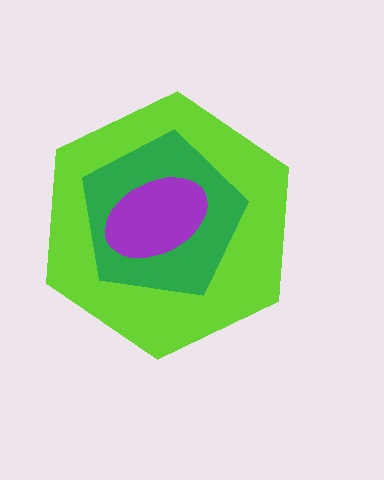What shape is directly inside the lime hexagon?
The green pentagon.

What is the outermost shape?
The lime hexagon.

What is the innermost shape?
The purple ellipse.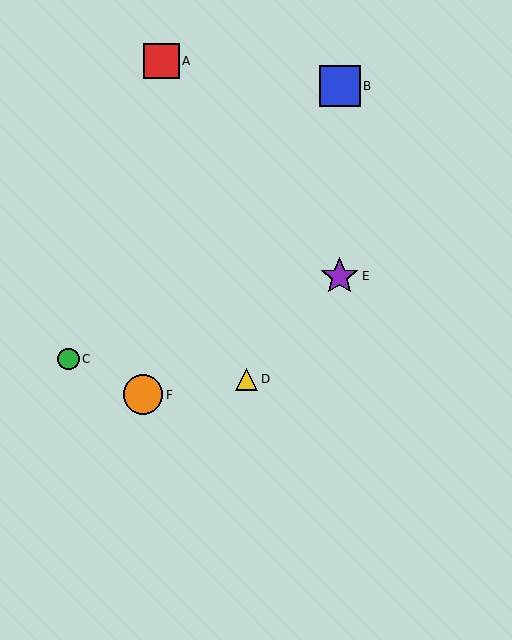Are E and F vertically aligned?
No, E is at x≈340 and F is at x≈143.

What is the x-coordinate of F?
Object F is at x≈143.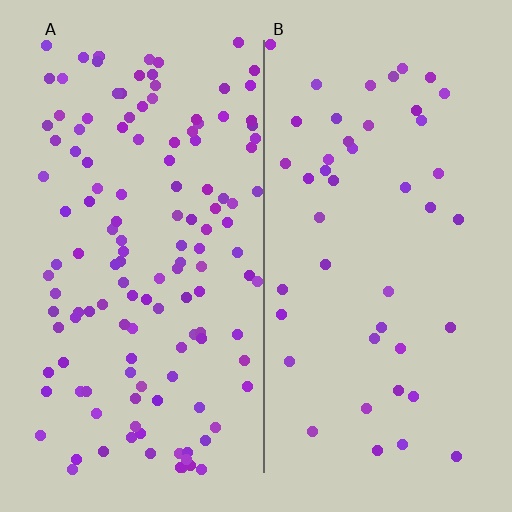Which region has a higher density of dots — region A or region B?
A (the left).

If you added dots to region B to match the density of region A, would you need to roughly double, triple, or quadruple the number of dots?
Approximately triple.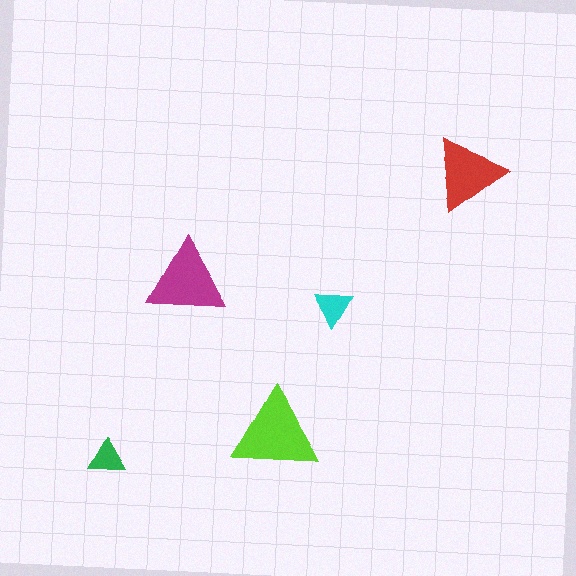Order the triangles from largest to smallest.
the lime one, the magenta one, the red one, the cyan one, the green one.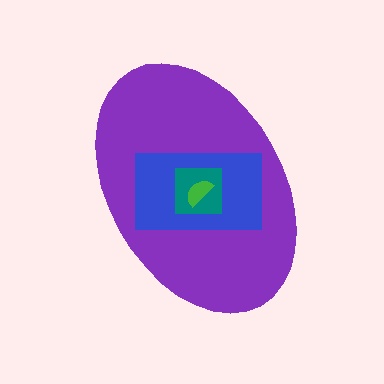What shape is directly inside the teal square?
The green semicircle.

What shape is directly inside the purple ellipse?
The blue rectangle.